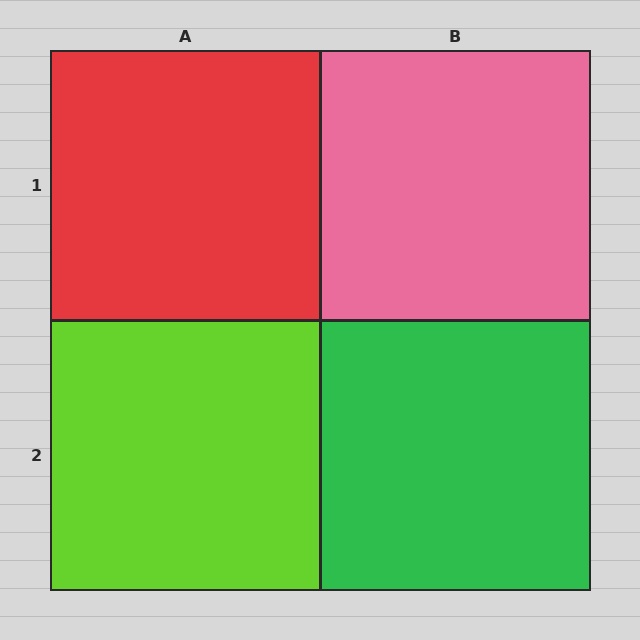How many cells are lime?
1 cell is lime.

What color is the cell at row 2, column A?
Lime.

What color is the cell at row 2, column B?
Green.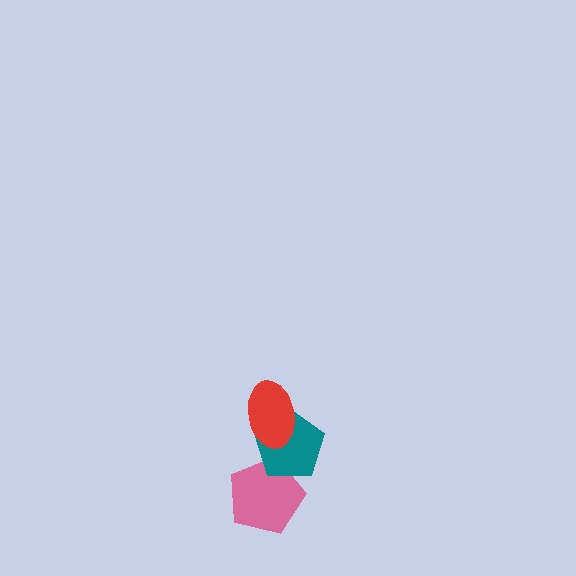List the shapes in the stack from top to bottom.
From top to bottom: the red ellipse, the teal pentagon, the pink pentagon.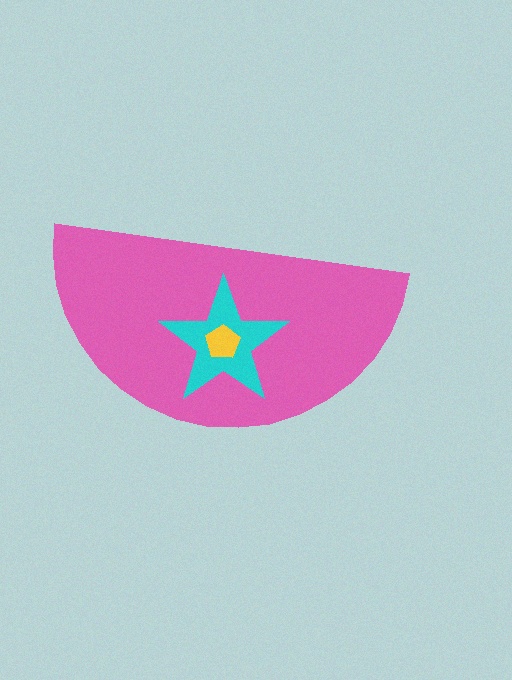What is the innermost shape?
The yellow pentagon.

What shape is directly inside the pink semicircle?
The cyan star.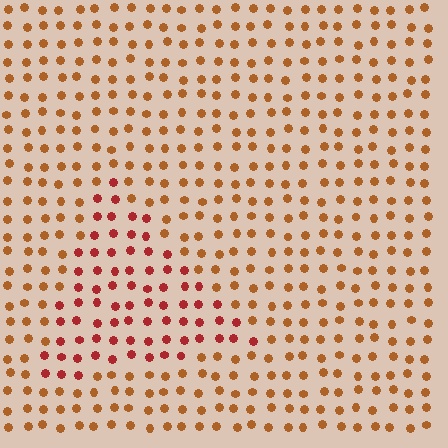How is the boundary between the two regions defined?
The boundary is defined purely by a slight shift in hue (about 29 degrees). Spacing, size, and orientation are identical on both sides.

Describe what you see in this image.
The image is filled with small brown elements in a uniform arrangement. A triangle-shaped region is visible where the elements are tinted to a slightly different hue, forming a subtle color boundary.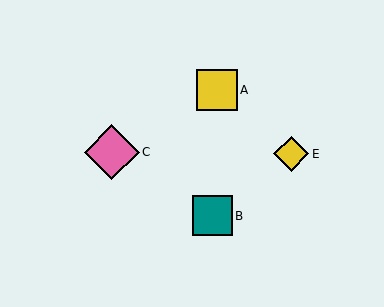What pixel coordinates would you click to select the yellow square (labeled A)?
Click at (217, 90) to select the yellow square A.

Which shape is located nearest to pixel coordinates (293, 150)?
The yellow diamond (labeled E) at (291, 154) is nearest to that location.